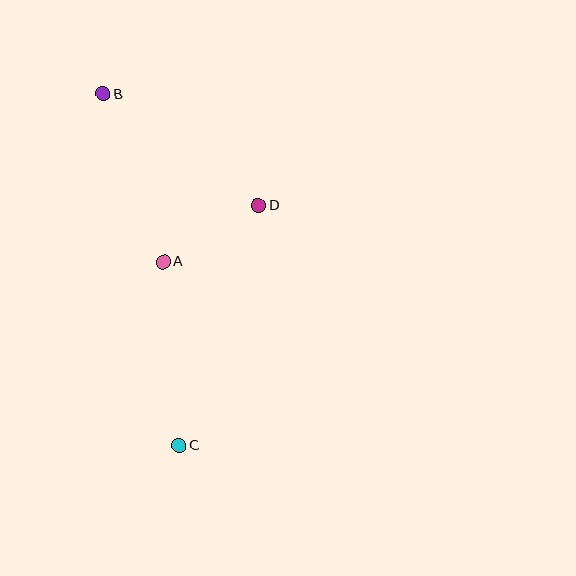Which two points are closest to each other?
Points A and D are closest to each other.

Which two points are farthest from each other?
Points B and C are farthest from each other.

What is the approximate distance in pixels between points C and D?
The distance between C and D is approximately 253 pixels.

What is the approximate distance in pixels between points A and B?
The distance between A and B is approximately 179 pixels.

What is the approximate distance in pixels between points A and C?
The distance between A and C is approximately 184 pixels.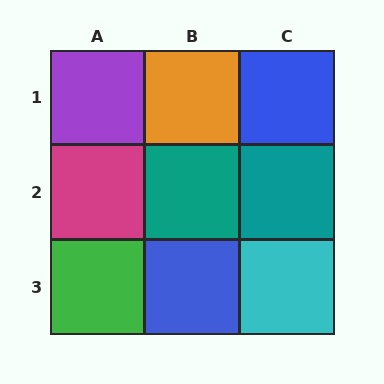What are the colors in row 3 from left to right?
Green, blue, cyan.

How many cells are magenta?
1 cell is magenta.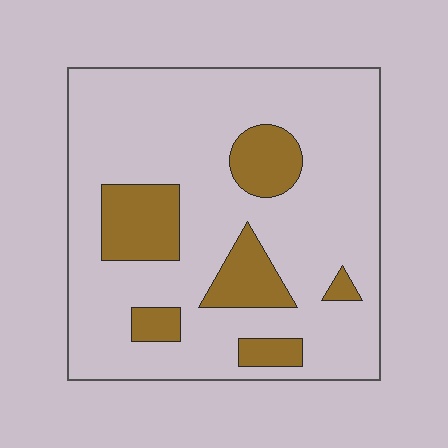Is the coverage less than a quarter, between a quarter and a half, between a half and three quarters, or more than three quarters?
Less than a quarter.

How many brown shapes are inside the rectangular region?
6.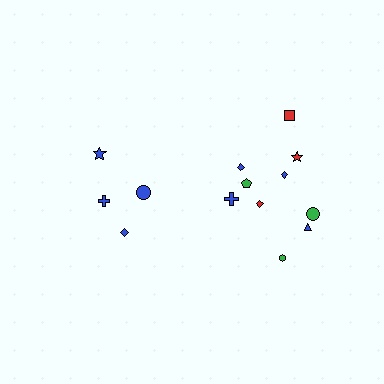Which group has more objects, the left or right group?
The right group.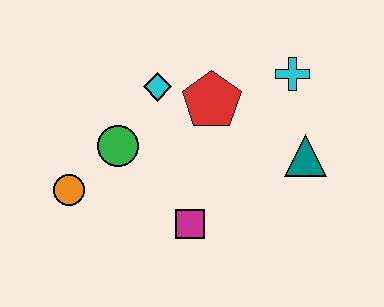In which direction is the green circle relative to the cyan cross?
The green circle is to the left of the cyan cross.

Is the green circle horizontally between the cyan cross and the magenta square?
No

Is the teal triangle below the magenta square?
No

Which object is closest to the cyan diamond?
The red pentagon is closest to the cyan diamond.